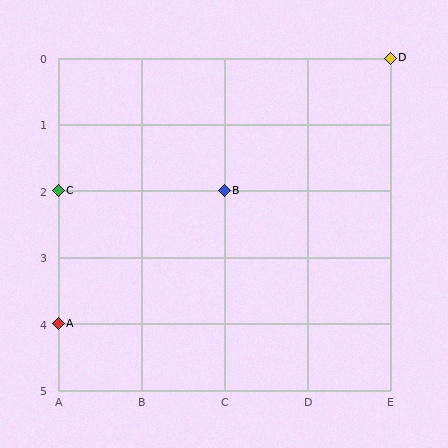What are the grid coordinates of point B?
Point B is at grid coordinates (C, 2).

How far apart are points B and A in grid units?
Points B and A are 2 columns and 2 rows apart (about 2.8 grid units diagonally).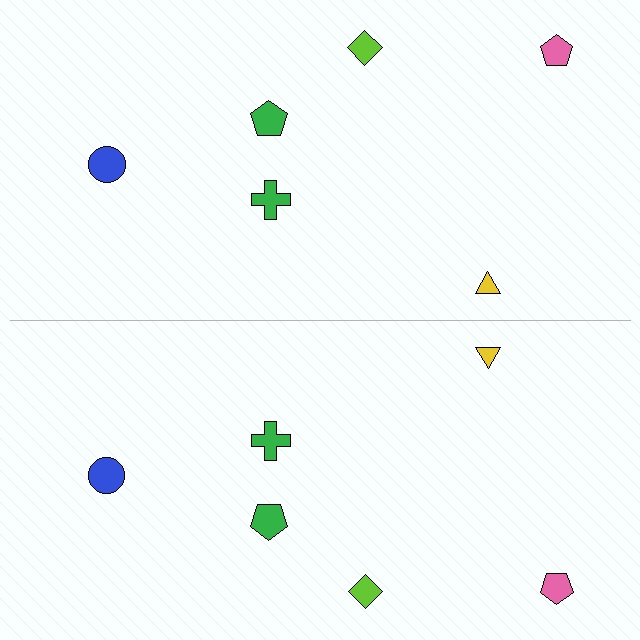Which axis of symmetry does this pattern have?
The pattern has a horizontal axis of symmetry running through the center of the image.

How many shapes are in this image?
There are 12 shapes in this image.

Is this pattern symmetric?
Yes, this pattern has bilateral (reflection) symmetry.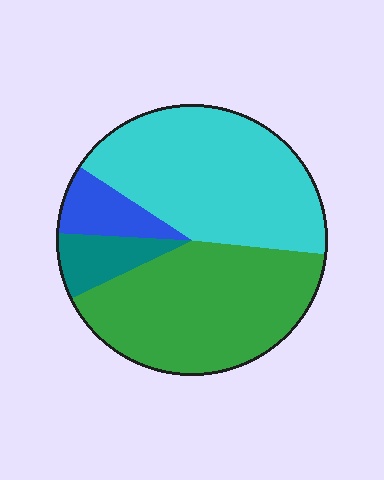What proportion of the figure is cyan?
Cyan covers roughly 45% of the figure.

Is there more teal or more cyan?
Cyan.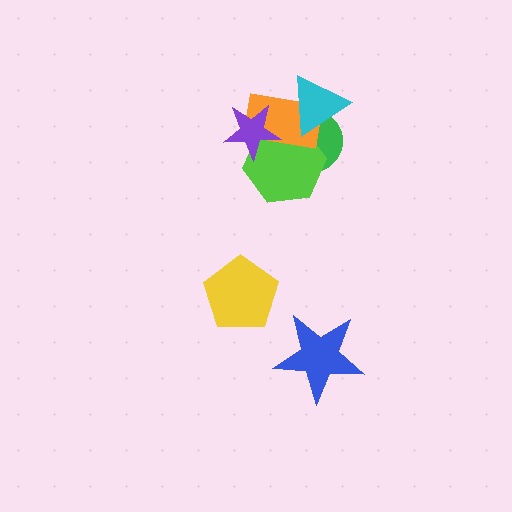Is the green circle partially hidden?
Yes, it is partially covered by another shape.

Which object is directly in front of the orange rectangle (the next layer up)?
The purple star is directly in front of the orange rectangle.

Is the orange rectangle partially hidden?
Yes, it is partially covered by another shape.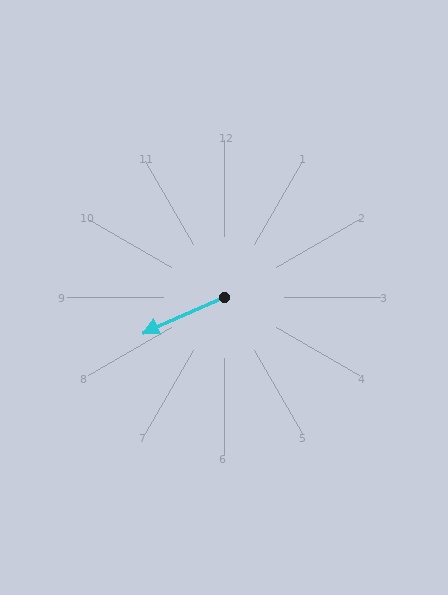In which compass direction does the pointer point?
Southwest.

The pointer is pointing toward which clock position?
Roughly 8 o'clock.